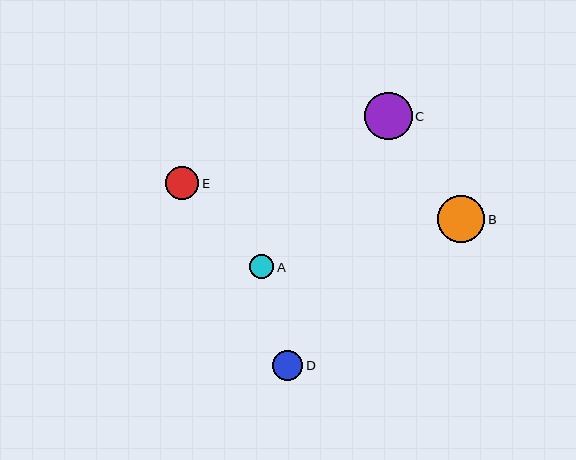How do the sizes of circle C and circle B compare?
Circle C and circle B are approximately the same size.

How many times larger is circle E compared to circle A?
Circle E is approximately 1.4 times the size of circle A.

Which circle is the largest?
Circle C is the largest with a size of approximately 48 pixels.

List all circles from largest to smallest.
From largest to smallest: C, B, E, D, A.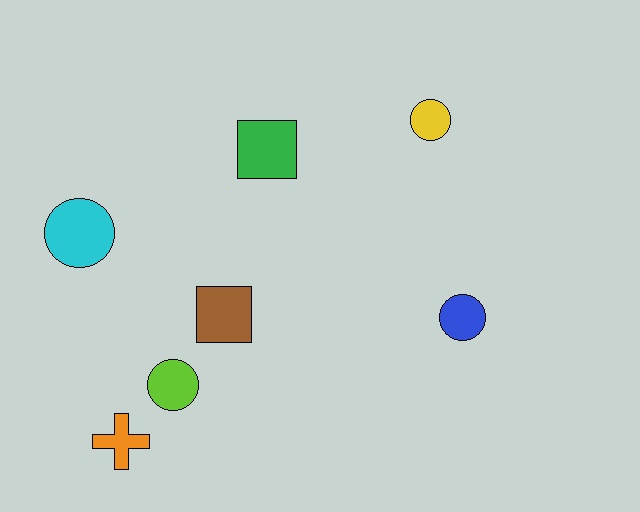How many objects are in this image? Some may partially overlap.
There are 7 objects.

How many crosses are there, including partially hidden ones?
There is 1 cross.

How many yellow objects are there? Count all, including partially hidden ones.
There is 1 yellow object.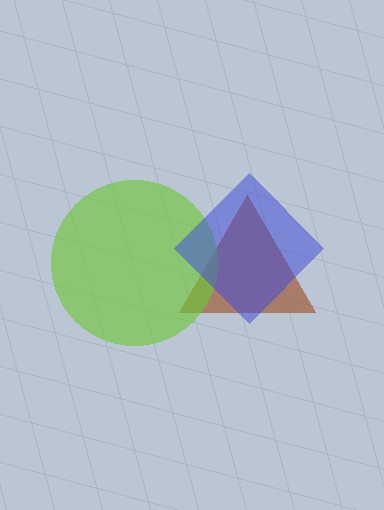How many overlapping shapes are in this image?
There are 3 overlapping shapes in the image.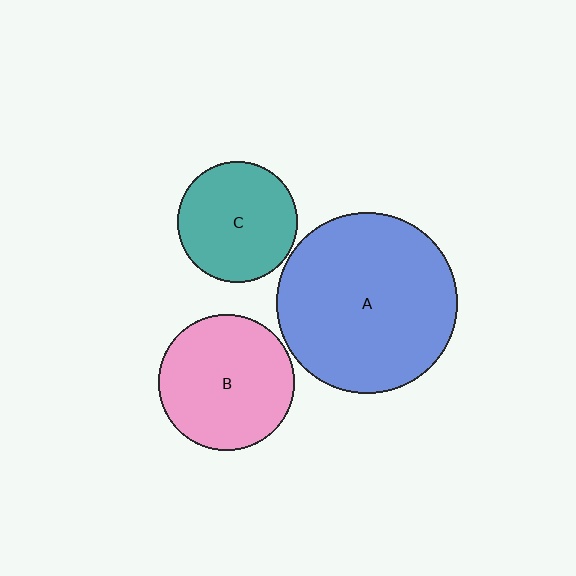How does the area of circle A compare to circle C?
Approximately 2.3 times.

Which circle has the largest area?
Circle A (blue).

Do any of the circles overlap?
No, none of the circles overlap.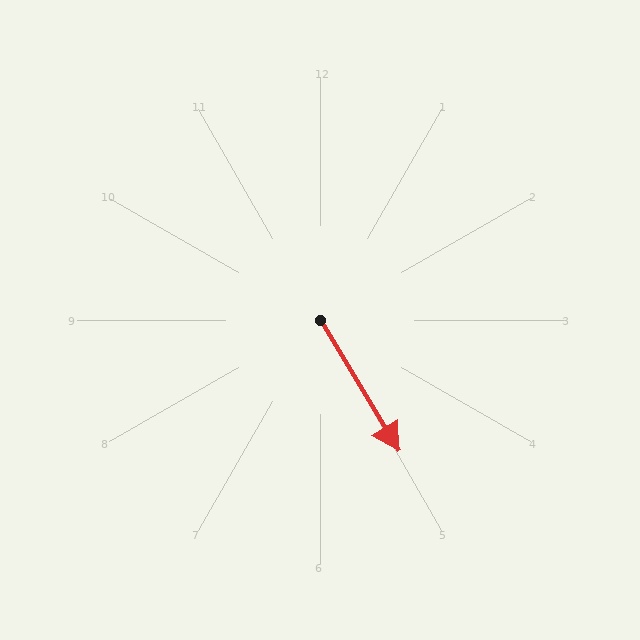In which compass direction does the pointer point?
Southeast.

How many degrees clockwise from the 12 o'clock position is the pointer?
Approximately 149 degrees.